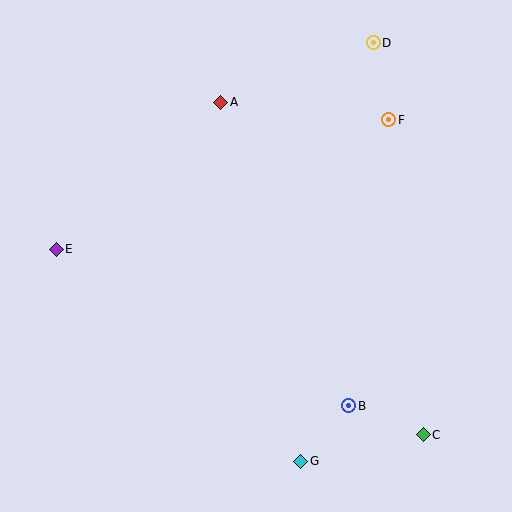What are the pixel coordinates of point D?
Point D is at (373, 43).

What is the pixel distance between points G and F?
The distance between G and F is 353 pixels.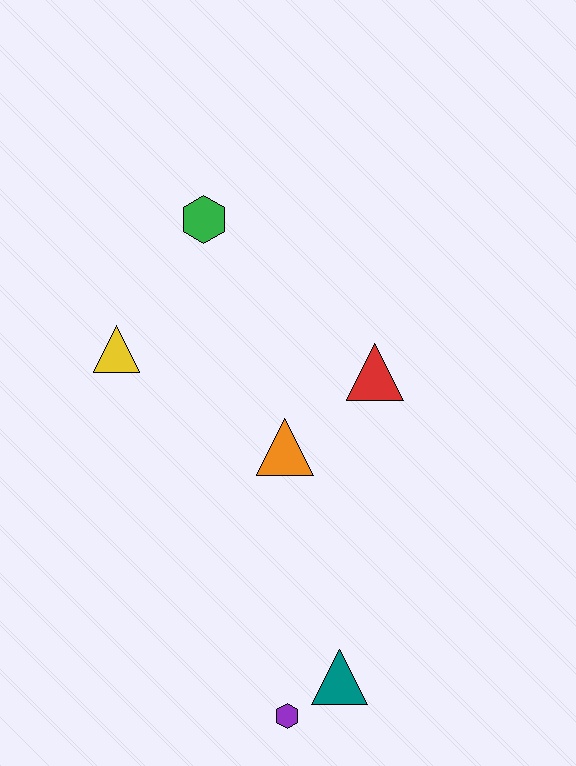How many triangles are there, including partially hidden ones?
There are 4 triangles.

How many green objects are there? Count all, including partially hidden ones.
There is 1 green object.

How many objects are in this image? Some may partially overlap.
There are 6 objects.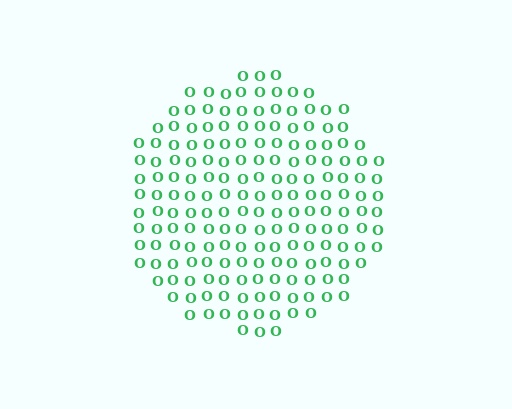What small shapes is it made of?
It is made of small letter O's.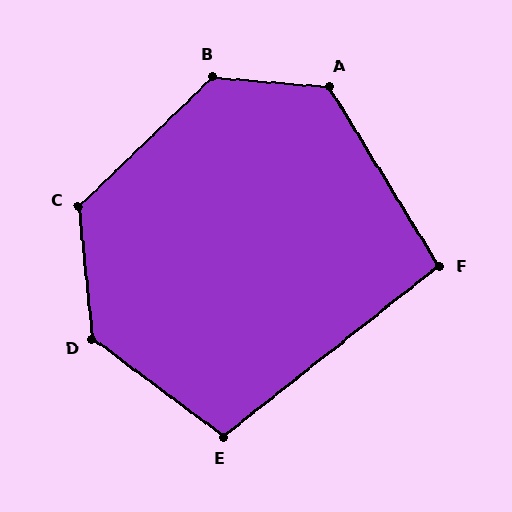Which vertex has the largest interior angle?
D, at approximately 132 degrees.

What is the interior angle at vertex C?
Approximately 128 degrees (obtuse).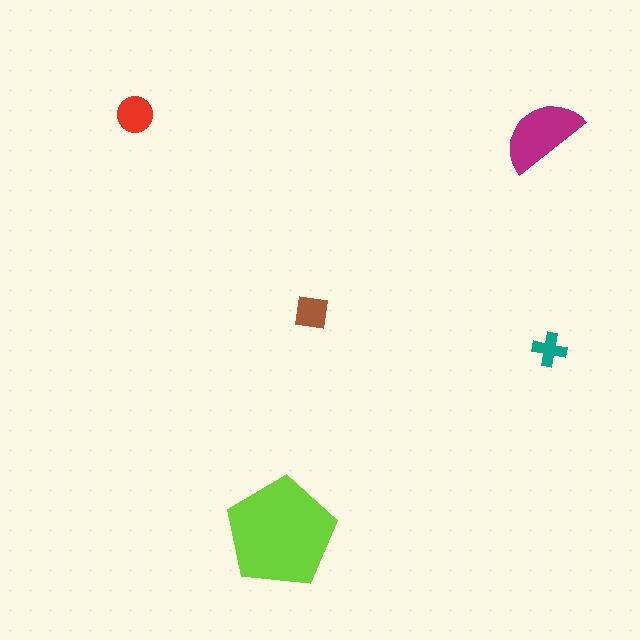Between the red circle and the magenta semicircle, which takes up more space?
The magenta semicircle.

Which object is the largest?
The lime pentagon.